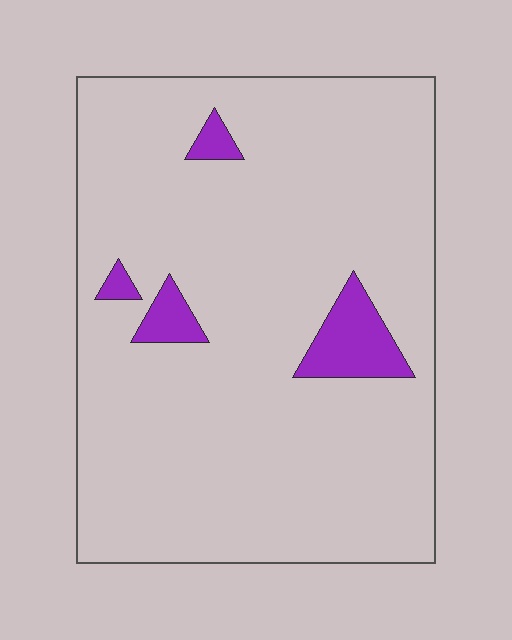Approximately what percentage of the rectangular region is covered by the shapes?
Approximately 5%.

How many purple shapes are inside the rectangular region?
4.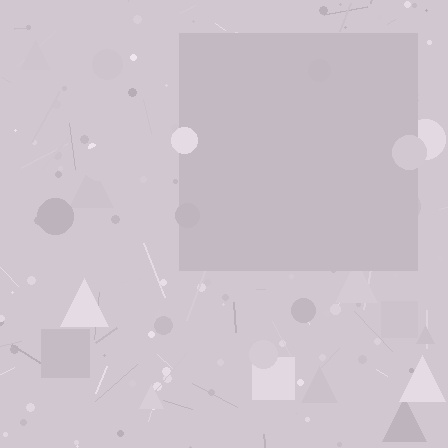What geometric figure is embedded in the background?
A square is embedded in the background.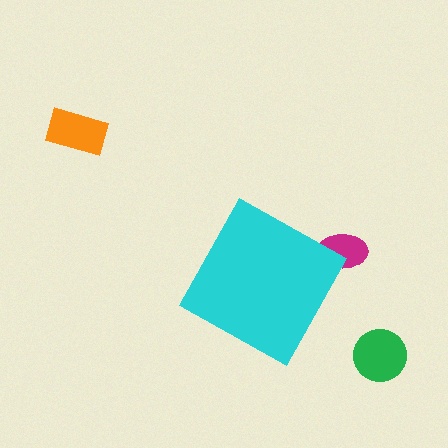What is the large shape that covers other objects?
A cyan diamond.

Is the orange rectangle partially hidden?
No, the orange rectangle is fully visible.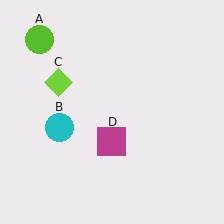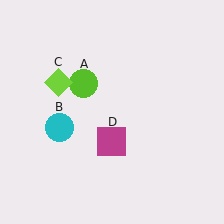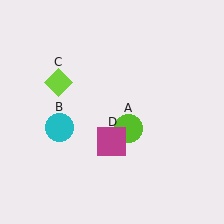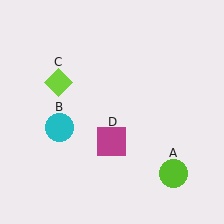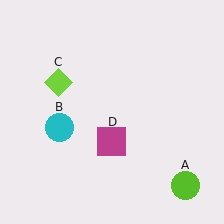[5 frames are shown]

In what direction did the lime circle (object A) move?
The lime circle (object A) moved down and to the right.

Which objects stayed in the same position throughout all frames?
Cyan circle (object B) and lime diamond (object C) and magenta square (object D) remained stationary.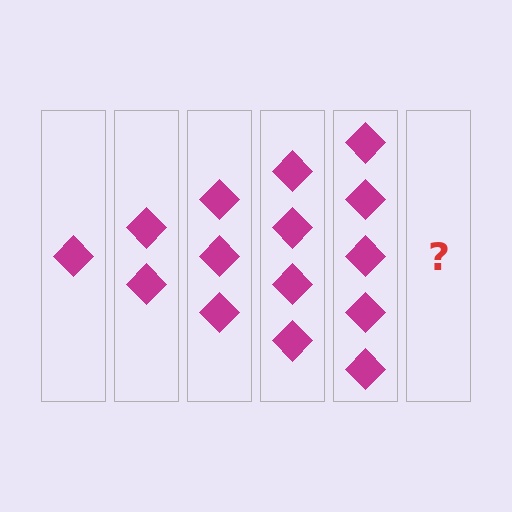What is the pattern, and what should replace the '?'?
The pattern is that each step adds one more diamond. The '?' should be 6 diamonds.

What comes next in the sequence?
The next element should be 6 diamonds.